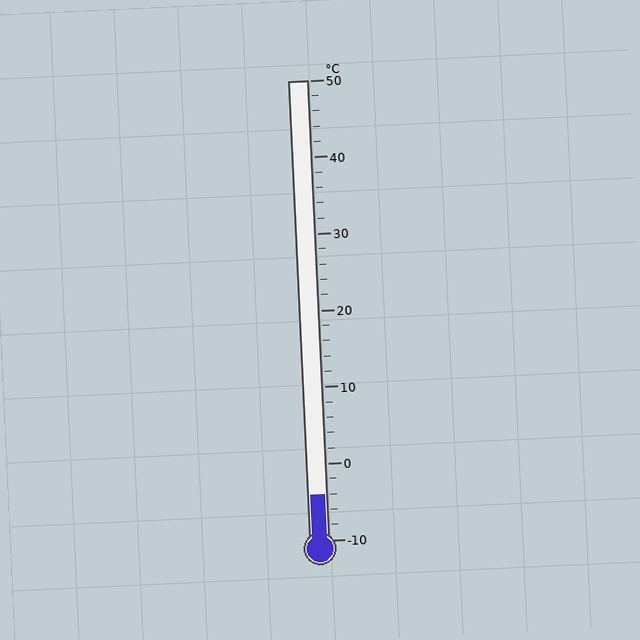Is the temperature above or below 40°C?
The temperature is below 40°C.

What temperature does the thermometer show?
The thermometer shows approximately -4°C.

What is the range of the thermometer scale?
The thermometer scale ranges from -10°C to 50°C.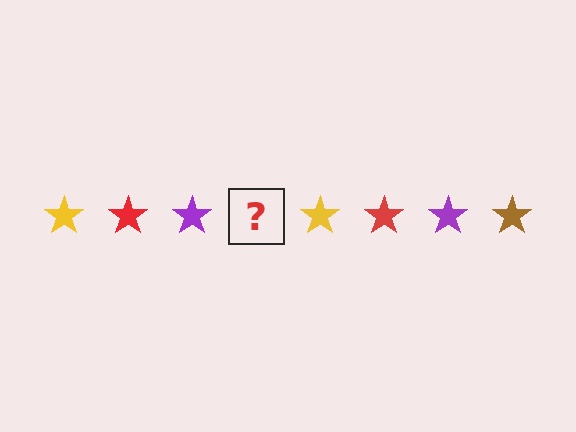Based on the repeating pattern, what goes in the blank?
The blank should be a brown star.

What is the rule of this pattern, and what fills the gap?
The rule is that the pattern cycles through yellow, red, purple, brown stars. The gap should be filled with a brown star.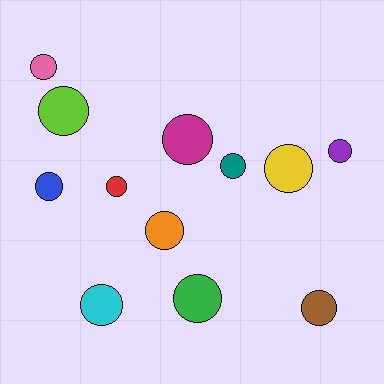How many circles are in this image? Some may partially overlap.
There are 12 circles.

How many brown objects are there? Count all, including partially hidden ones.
There is 1 brown object.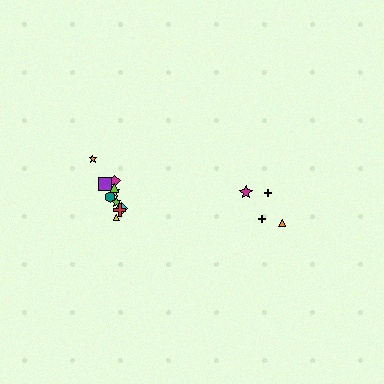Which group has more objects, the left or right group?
The left group.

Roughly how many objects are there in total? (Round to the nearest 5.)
Roughly 15 objects in total.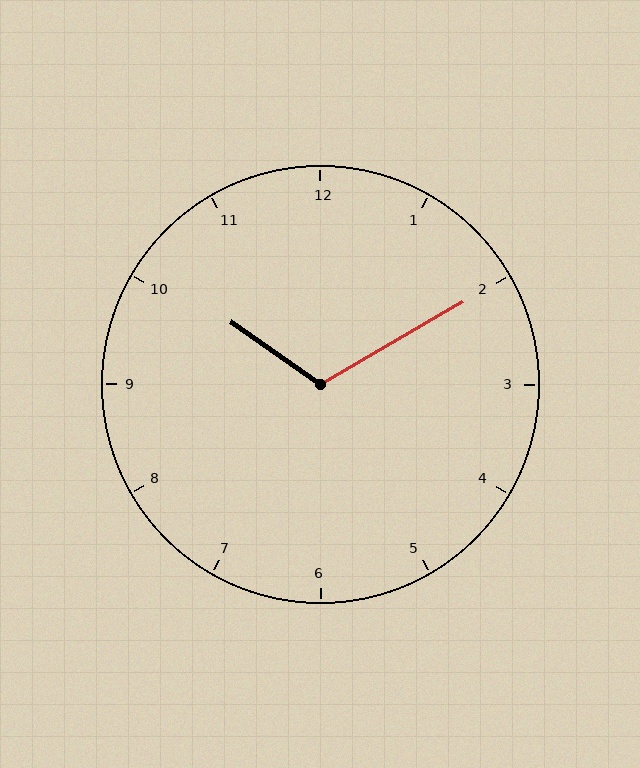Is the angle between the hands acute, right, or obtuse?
It is obtuse.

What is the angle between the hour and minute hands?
Approximately 115 degrees.